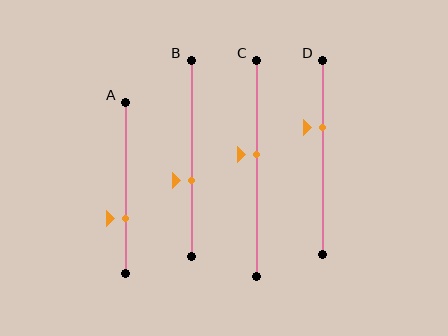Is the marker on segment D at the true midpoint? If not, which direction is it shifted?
No, the marker on segment D is shifted upward by about 15% of the segment length.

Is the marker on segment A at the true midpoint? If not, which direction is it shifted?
No, the marker on segment A is shifted downward by about 18% of the segment length.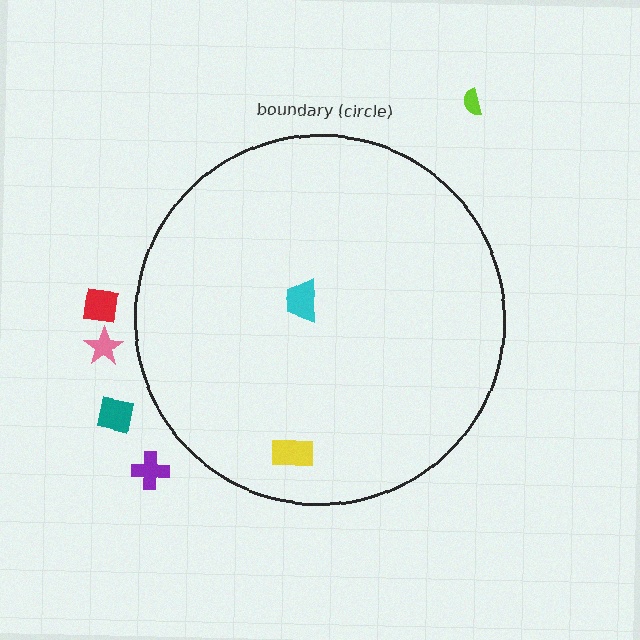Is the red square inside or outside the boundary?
Outside.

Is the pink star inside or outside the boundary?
Outside.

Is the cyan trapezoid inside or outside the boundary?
Inside.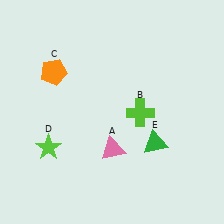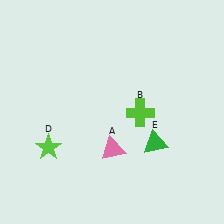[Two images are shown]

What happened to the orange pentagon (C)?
The orange pentagon (C) was removed in Image 2. It was in the top-left area of Image 1.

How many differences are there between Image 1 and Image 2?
There is 1 difference between the two images.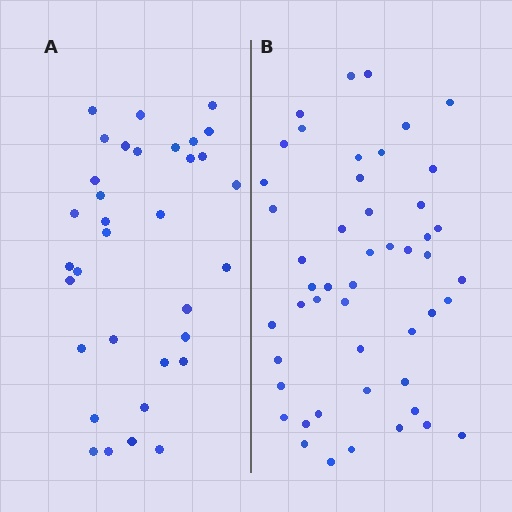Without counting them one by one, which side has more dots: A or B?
Region B (the right region) has more dots.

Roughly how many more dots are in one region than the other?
Region B has approximately 15 more dots than region A.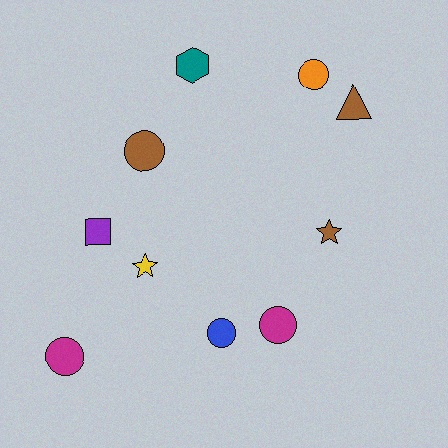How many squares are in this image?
There is 1 square.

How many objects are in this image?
There are 10 objects.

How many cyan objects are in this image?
There are no cyan objects.